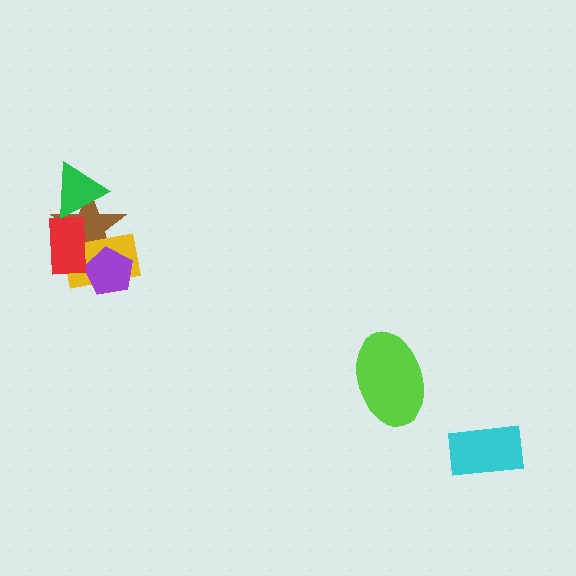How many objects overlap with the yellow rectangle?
3 objects overlap with the yellow rectangle.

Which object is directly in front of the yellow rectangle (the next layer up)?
The purple pentagon is directly in front of the yellow rectangle.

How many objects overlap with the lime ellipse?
0 objects overlap with the lime ellipse.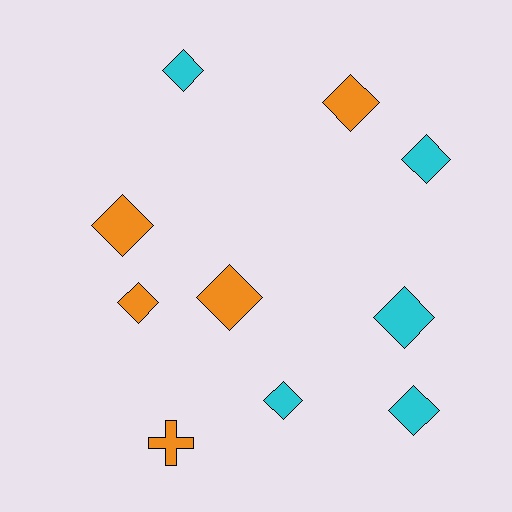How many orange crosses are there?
There is 1 orange cross.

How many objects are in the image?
There are 10 objects.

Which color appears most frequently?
Cyan, with 5 objects.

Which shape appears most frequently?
Diamond, with 9 objects.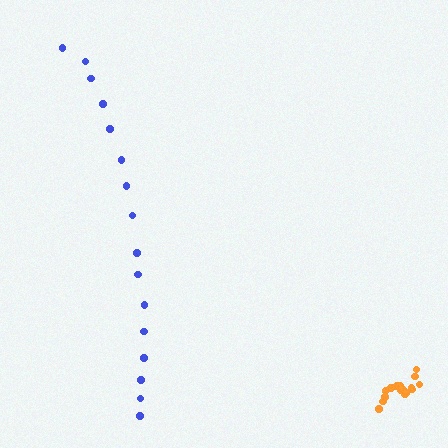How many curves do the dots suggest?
There are 2 distinct paths.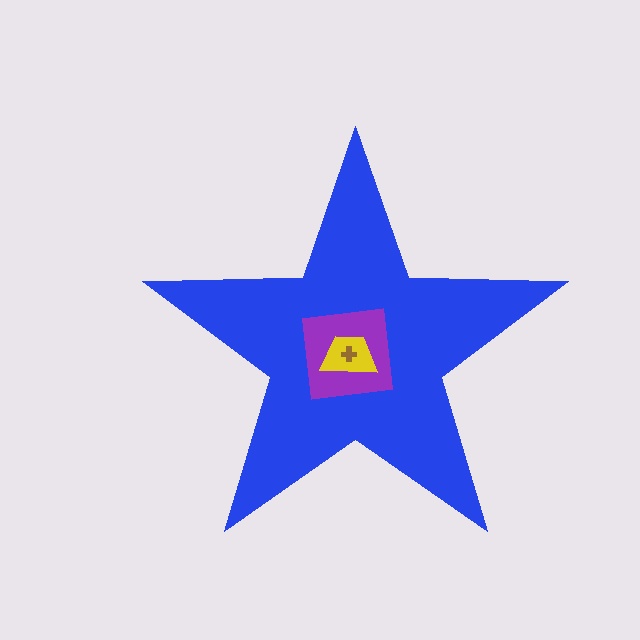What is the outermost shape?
The blue star.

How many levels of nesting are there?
4.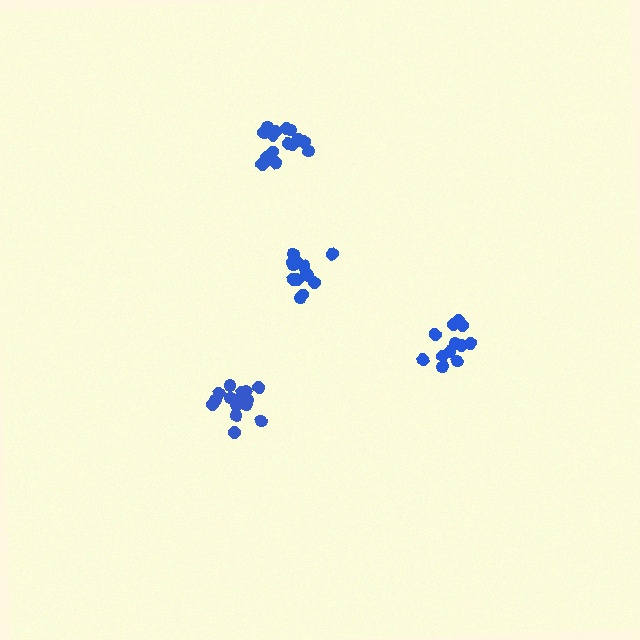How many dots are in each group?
Group 1: 12 dots, Group 2: 13 dots, Group 3: 18 dots, Group 4: 17 dots (60 total).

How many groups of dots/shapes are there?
There are 4 groups.